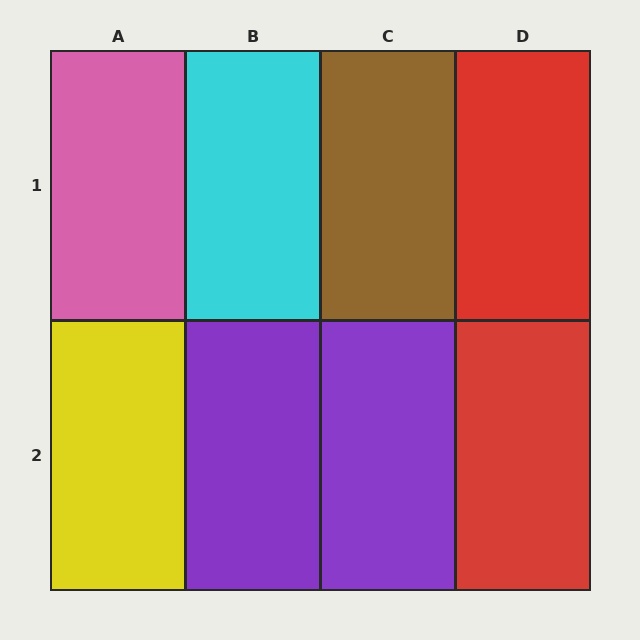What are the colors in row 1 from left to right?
Pink, cyan, brown, red.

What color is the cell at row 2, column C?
Purple.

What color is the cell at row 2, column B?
Purple.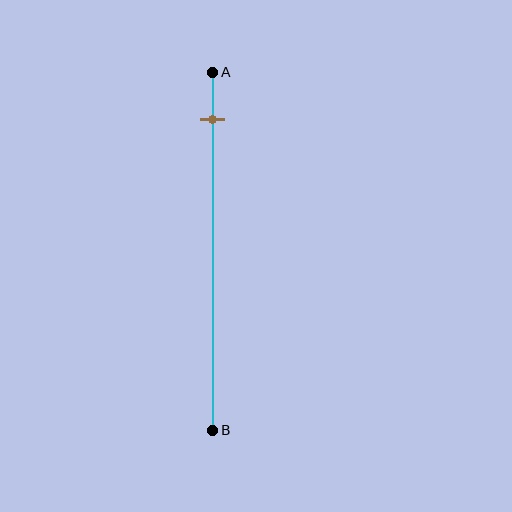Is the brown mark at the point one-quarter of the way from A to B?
No, the mark is at about 15% from A, not at the 25% one-quarter point.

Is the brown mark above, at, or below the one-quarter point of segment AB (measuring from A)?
The brown mark is above the one-quarter point of segment AB.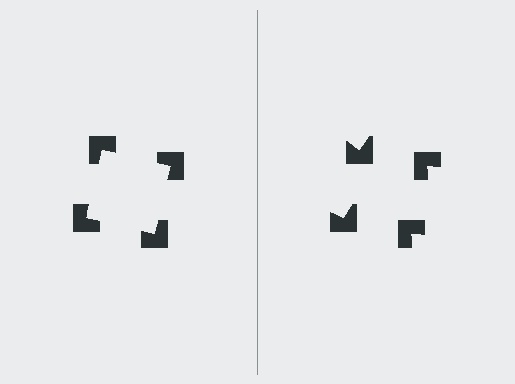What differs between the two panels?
The notched squares are positioned identically on both sides; only the wedge orientations differ. On the left they align to a square; on the right they are misaligned.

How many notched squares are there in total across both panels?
8 — 4 on each side.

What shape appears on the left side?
An illusory square.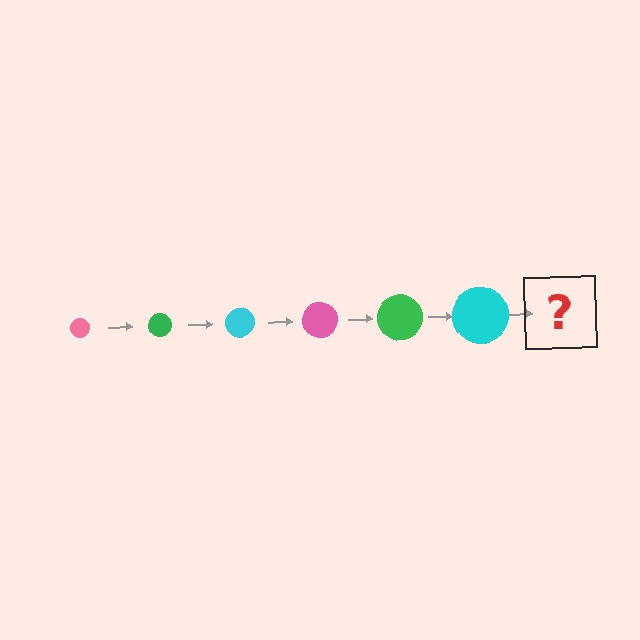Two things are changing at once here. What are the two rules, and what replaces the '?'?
The two rules are that the circle grows larger each step and the color cycles through pink, green, and cyan. The '?' should be a pink circle, larger than the previous one.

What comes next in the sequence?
The next element should be a pink circle, larger than the previous one.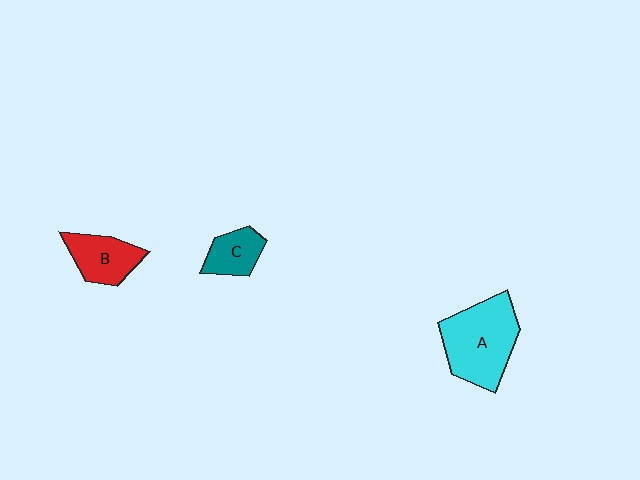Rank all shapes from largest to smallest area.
From largest to smallest: A (cyan), B (red), C (teal).